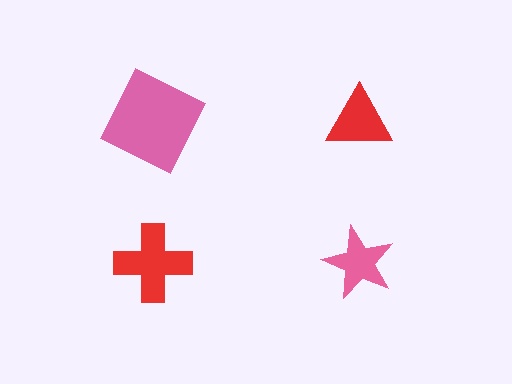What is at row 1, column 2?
A red triangle.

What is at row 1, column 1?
A pink square.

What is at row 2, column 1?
A red cross.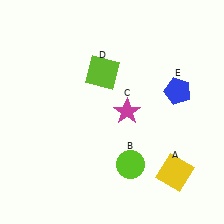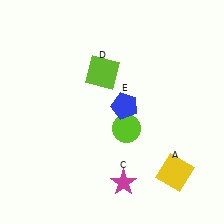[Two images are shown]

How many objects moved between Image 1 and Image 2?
3 objects moved between the two images.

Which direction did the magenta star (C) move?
The magenta star (C) moved down.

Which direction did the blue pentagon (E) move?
The blue pentagon (E) moved left.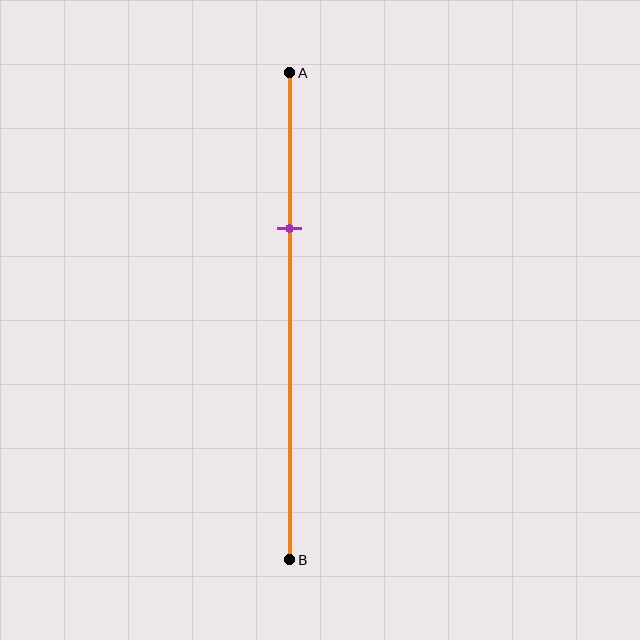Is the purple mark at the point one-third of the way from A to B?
Yes, the mark is approximately at the one-third point.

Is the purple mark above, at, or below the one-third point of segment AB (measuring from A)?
The purple mark is approximately at the one-third point of segment AB.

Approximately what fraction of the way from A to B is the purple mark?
The purple mark is approximately 30% of the way from A to B.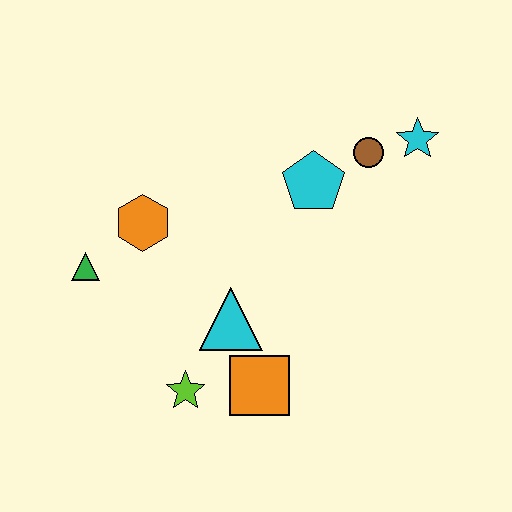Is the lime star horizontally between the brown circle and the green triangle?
Yes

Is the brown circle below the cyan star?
Yes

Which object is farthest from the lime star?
The cyan star is farthest from the lime star.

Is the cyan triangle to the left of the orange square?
Yes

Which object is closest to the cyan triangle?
The orange square is closest to the cyan triangle.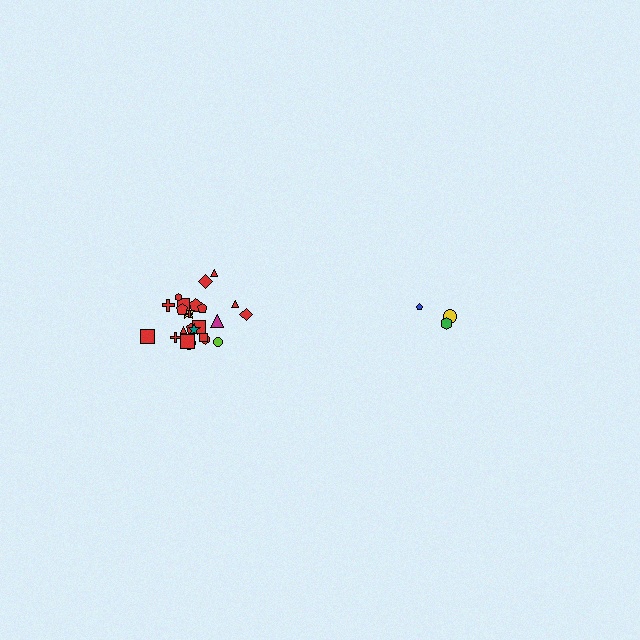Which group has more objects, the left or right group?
The left group.